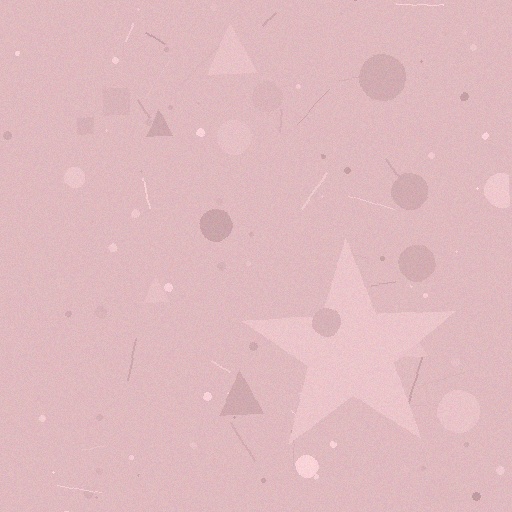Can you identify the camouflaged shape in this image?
The camouflaged shape is a star.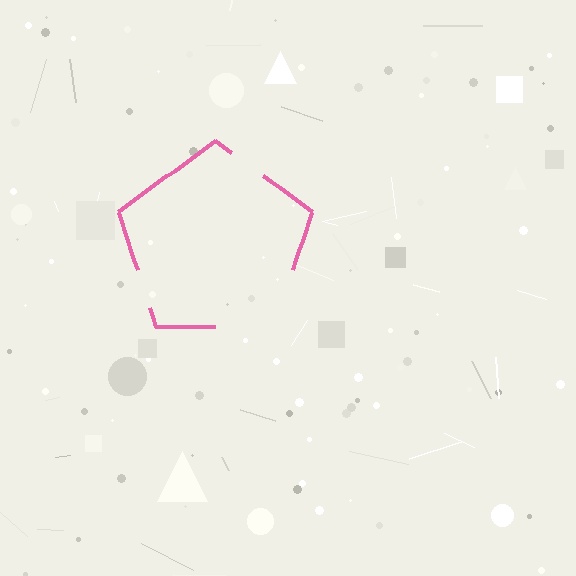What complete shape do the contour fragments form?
The contour fragments form a pentagon.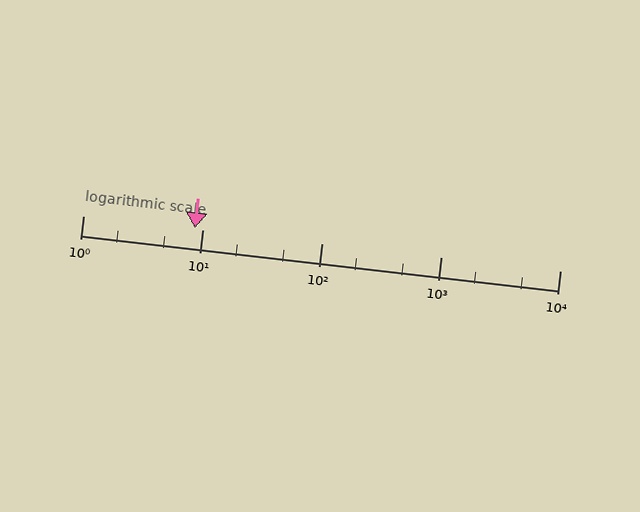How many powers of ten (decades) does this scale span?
The scale spans 4 decades, from 1 to 10000.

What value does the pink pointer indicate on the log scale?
The pointer indicates approximately 8.7.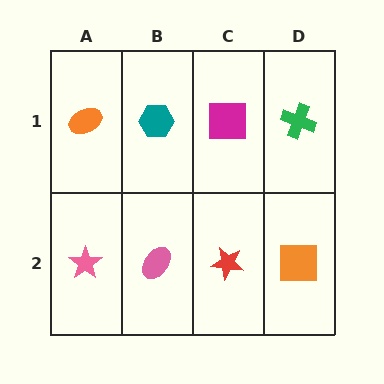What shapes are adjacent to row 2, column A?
An orange ellipse (row 1, column A), a pink ellipse (row 2, column B).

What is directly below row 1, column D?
An orange square.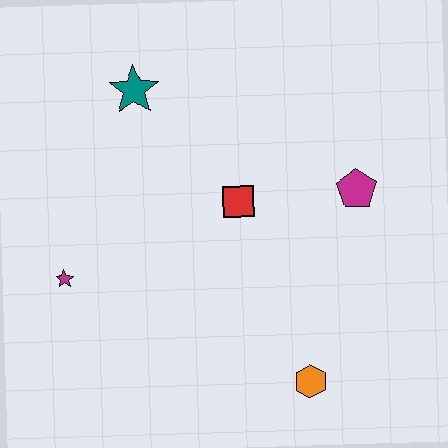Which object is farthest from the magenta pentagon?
The magenta star is farthest from the magenta pentagon.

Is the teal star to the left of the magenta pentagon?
Yes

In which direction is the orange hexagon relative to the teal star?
The orange hexagon is below the teal star.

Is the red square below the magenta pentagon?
Yes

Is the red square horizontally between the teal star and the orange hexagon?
Yes